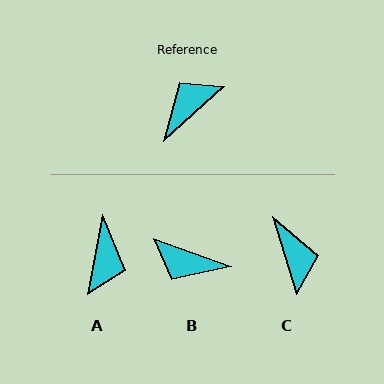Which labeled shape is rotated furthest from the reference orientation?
A, about 143 degrees away.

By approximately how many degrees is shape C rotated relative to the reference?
Approximately 115 degrees clockwise.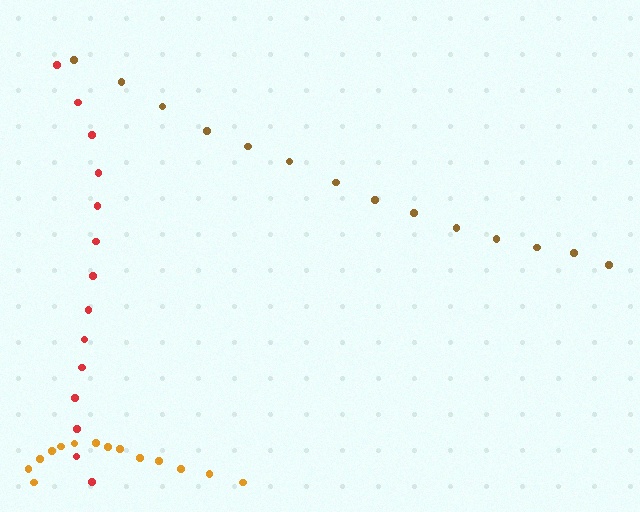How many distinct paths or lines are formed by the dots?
There are 3 distinct paths.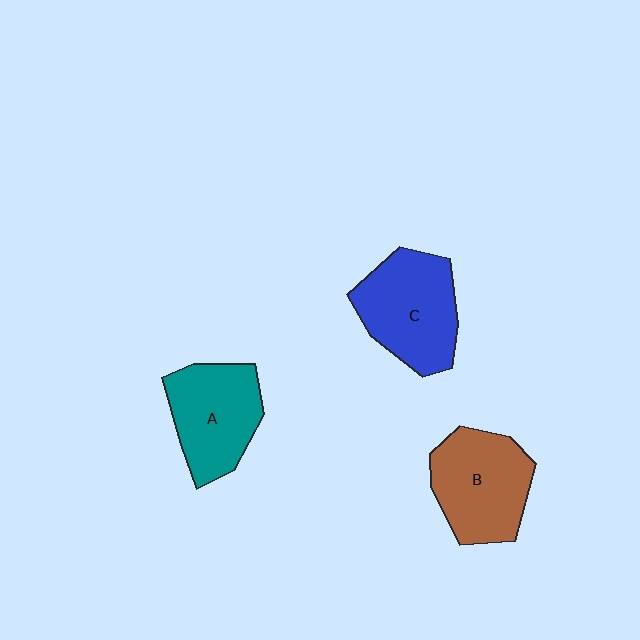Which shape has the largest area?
Shape C (blue).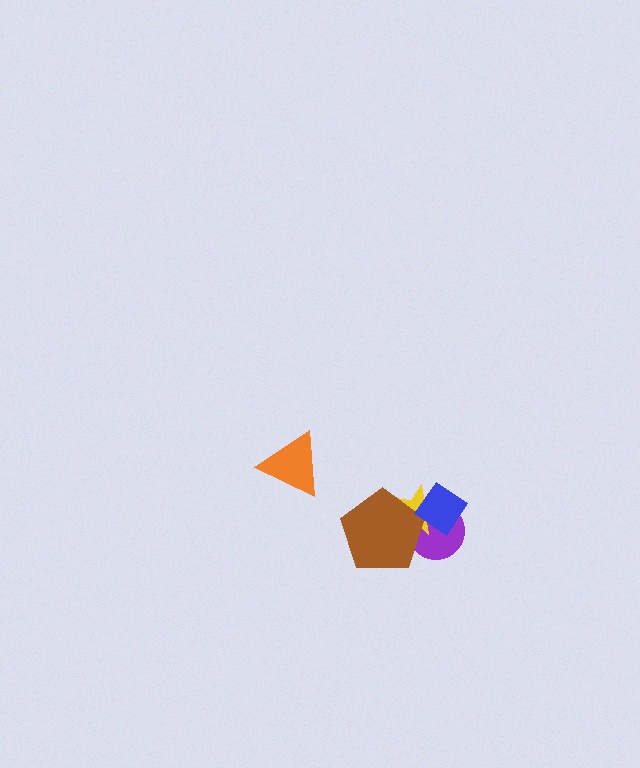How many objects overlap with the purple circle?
3 objects overlap with the purple circle.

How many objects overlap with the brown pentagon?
3 objects overlap with the brown pentagon.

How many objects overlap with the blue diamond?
3 objects overlap with the blue diamond.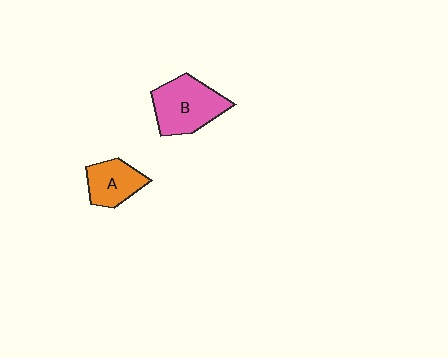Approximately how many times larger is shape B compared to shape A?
Approximately 1.5 times.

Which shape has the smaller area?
Shape A (orange).